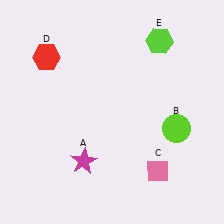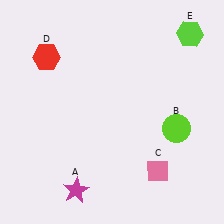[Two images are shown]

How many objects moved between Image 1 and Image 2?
2 objects moved between the two images.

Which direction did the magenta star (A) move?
The magenta star (A) moved down.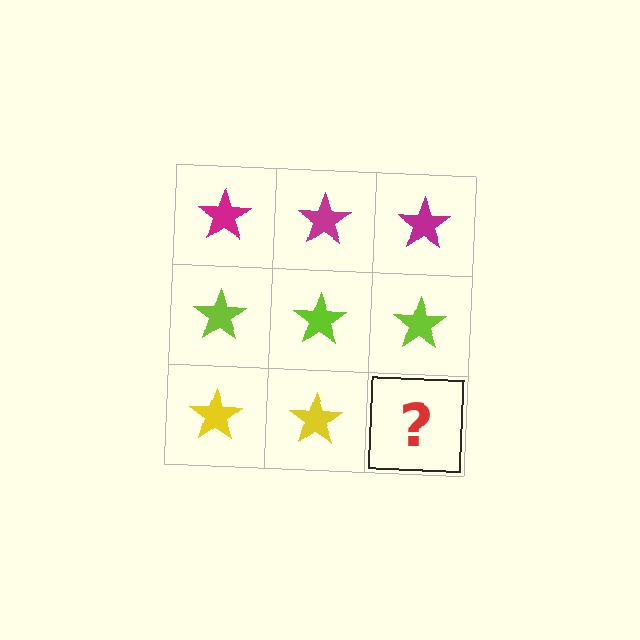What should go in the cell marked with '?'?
The missing cell should contain a yellow star.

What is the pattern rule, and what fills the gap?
The rule is that each row has a consistent color. The gap should be filled with a yellow star.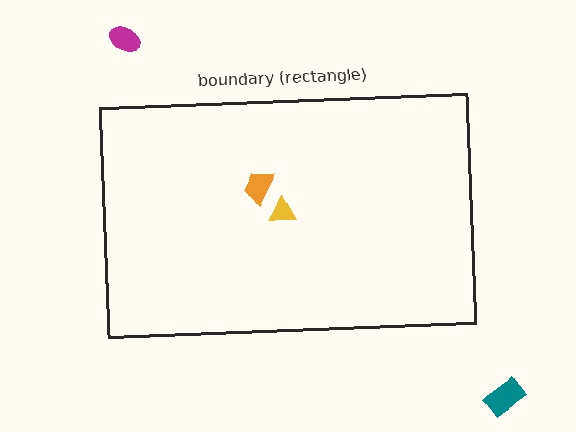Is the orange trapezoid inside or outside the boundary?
Inside.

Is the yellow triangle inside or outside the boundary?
Inside.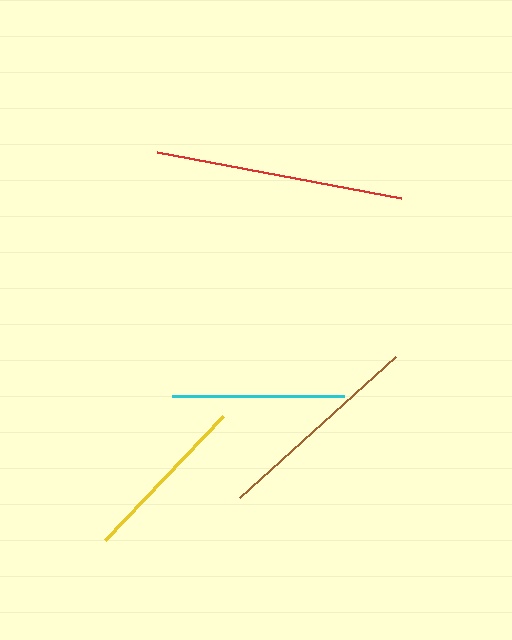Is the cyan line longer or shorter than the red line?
The red line is longer than the cyan line.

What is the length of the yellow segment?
The yellow segment is approximately 172 pixels long.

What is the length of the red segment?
The red segment is approximately 249 pixels long.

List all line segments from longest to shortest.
From longest to shortest: red, brown, cyan, yellow.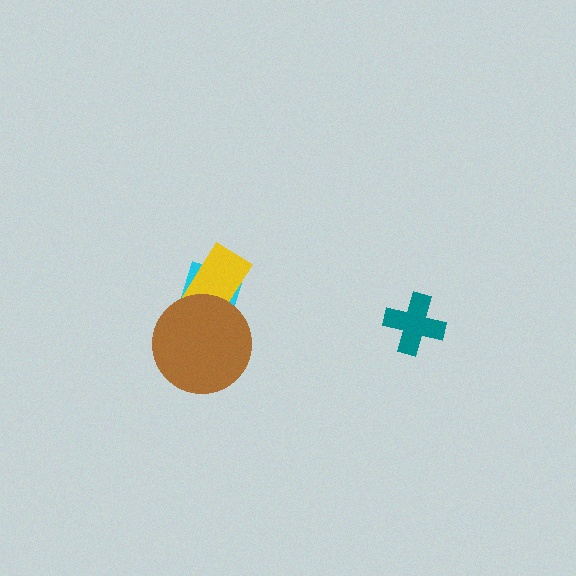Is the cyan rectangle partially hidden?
Yes, it is partially covered by another shape.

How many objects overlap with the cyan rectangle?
2 objects overlap with the cyan rectangle.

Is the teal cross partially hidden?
No, no other shape covers it.